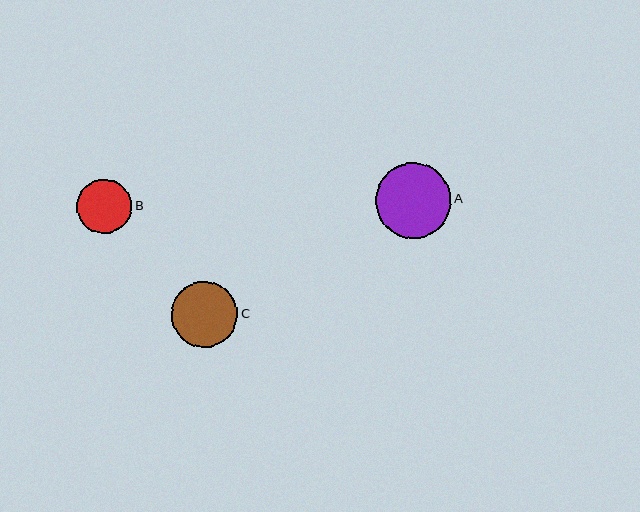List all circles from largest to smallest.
From largest to smallest: A, C, B.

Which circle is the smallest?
Circle B is the smallest with a size of approximately 55 pixels.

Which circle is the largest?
Circle A is the largest with a size of approximately 76 pixels.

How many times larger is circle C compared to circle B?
Circle C is approximately 1.2 times the size of circle B.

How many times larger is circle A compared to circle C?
Circle A is approximately 1.2 times the size of circle C.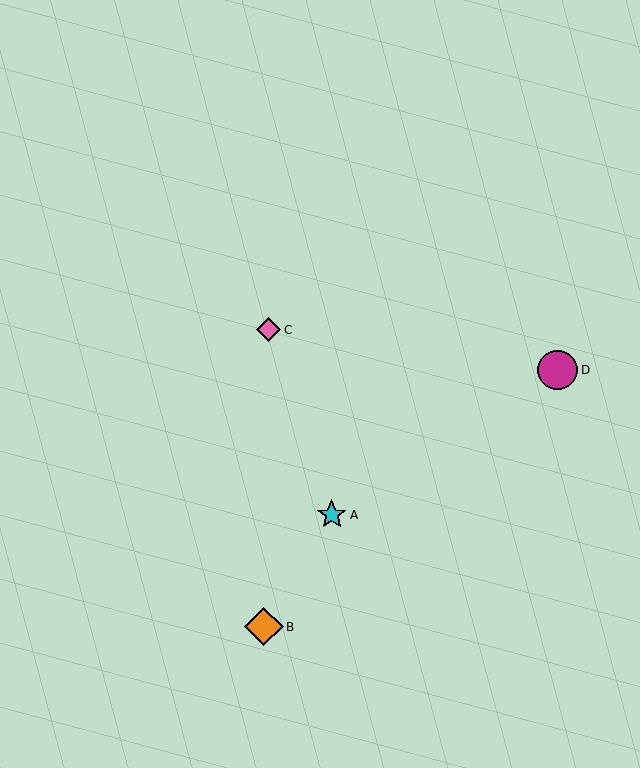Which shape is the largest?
The magenta circle (labeled D) is the largest.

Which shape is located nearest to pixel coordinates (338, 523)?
The cyan star (labeled A) at (332, 515) is nearest to that location.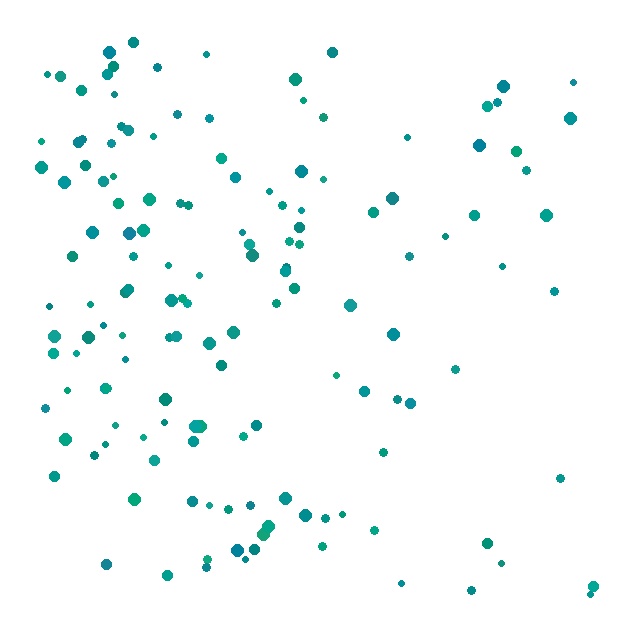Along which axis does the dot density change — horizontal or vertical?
Horizontal.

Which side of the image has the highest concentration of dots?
The left.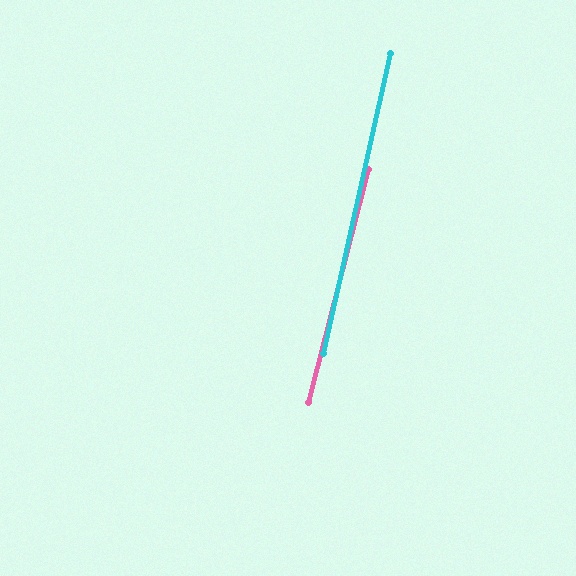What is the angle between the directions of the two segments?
Approximately 2 degrees.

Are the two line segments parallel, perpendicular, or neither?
Parallel — their directions differ by only 1.9°.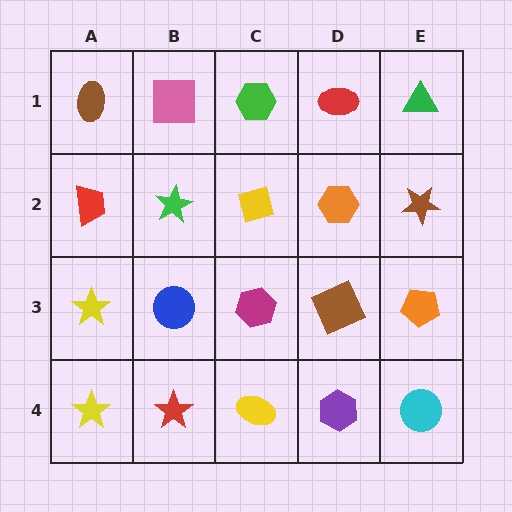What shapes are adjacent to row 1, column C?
A yellow diamond (row 2, column C), a pink square (row 1, column B), a red ellipse (row 1, column D).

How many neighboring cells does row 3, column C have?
4.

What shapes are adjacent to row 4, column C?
A magenta hexagon (row 3, column C), a red star (row 4, column B), a purple hexagon (row 4, column D).